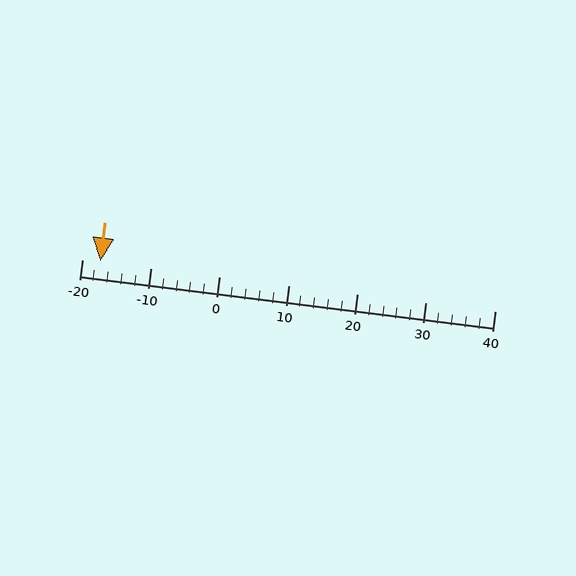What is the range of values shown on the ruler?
The ruler shows values from -20 to 40.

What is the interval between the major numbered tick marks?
The major tick marks are spaced 10 units apart.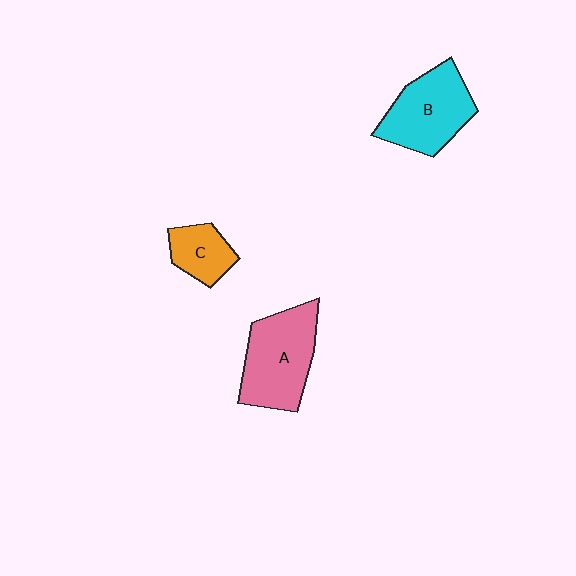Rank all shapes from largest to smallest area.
From largest to smallest: A (pink), B (cyan), C (orange).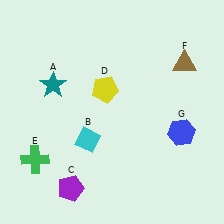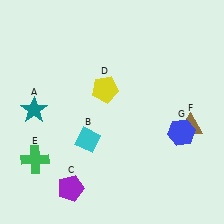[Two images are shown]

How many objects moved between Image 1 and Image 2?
2 objects moved between the two images.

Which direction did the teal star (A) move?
The teal star (A) moved down.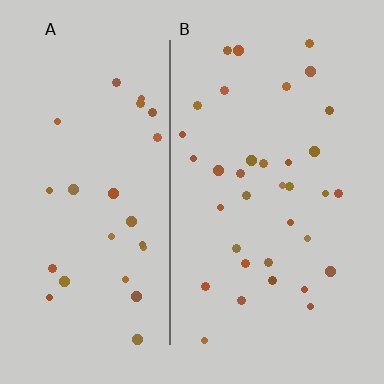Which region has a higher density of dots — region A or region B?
B (the right).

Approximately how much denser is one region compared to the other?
Approximately 1.3× — region B over region A.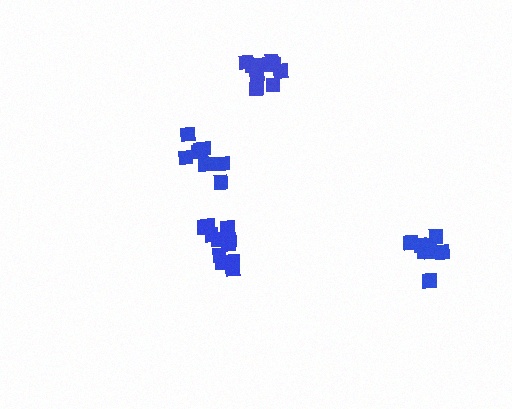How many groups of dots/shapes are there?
There are 4 groups.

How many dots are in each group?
Group 1: 9 dots, Group 2: 9 dots, Group 3: 11 dots, Group 4: 9 dots (38 total).